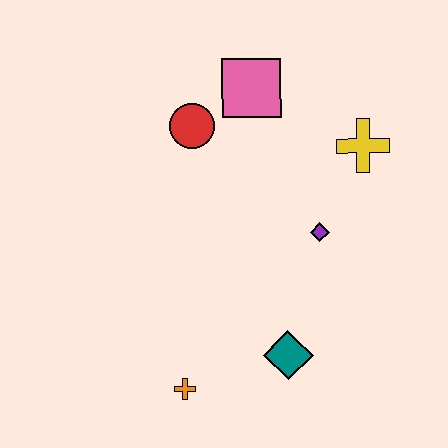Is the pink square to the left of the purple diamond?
Yes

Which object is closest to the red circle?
The pink square is closest to the red circle.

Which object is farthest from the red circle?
The orange cross is farthest from the red circle.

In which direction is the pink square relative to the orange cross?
The pink square is above the orange cross.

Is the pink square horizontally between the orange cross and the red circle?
No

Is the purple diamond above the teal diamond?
Yes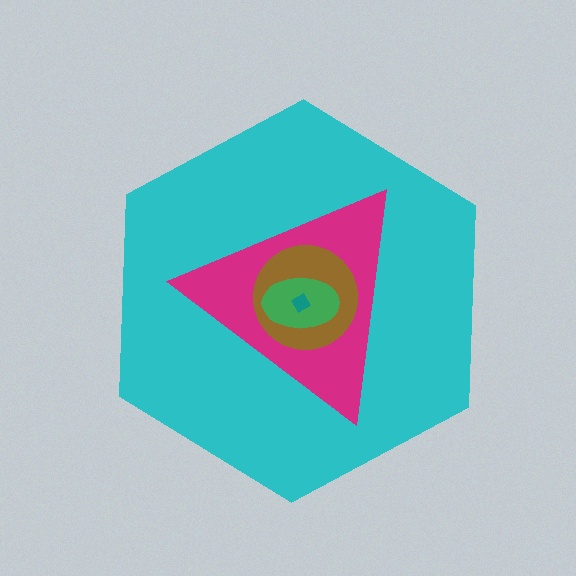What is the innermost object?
The teal diamond.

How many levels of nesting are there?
5.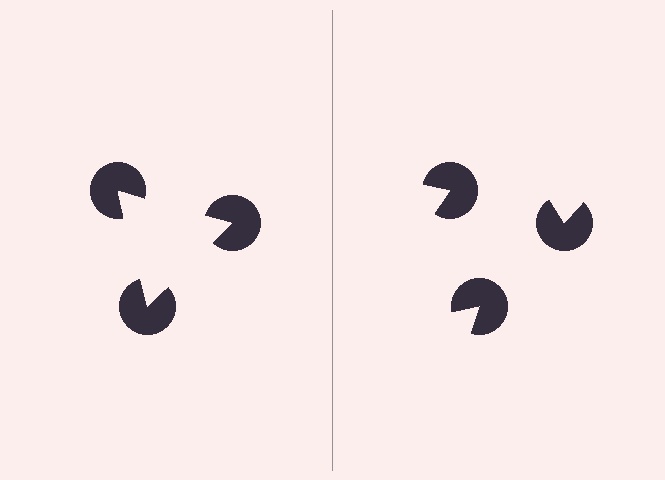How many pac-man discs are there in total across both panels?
6 — 3 on each side.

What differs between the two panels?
The pac-man discs are positioned identically on both sides; only the wedge orientations differ. On the left they align to a triangle; on the right they are misaligned.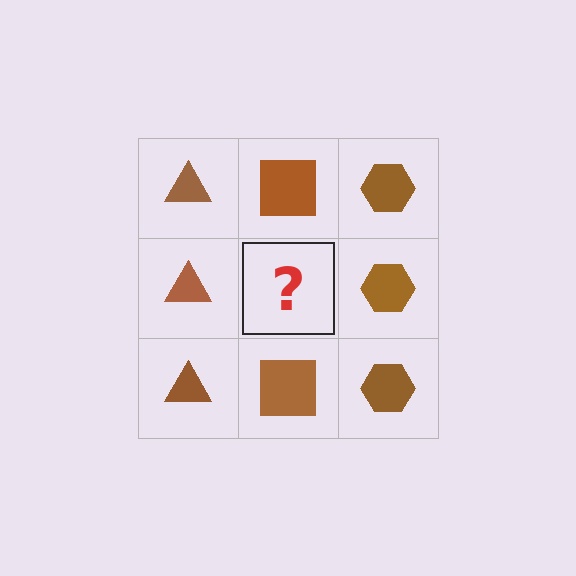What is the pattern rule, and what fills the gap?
The rule is that each column has a consistent shape. The gap should be filled with a brown square.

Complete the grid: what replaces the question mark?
The question mark should be replaced with a brown square.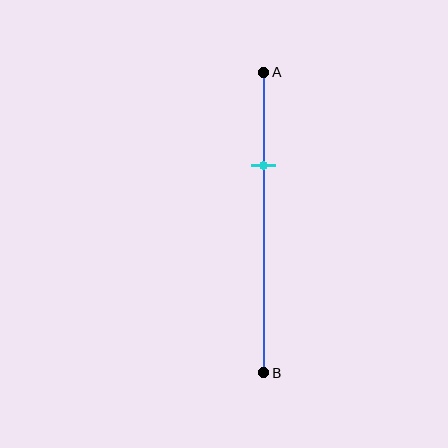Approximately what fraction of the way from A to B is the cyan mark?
The cyan mark is approximately 30% of the way from A to B.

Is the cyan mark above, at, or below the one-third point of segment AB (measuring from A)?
The cyan mark is approximately at the one-third point of segment AB.